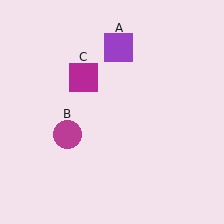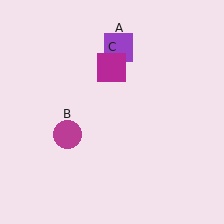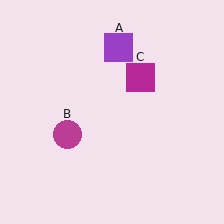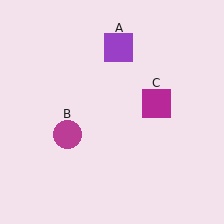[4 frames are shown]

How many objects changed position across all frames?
1 object changed position: magenta square (object C).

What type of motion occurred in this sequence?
The magenta square (object C) rotated clockwise around the center of the scene.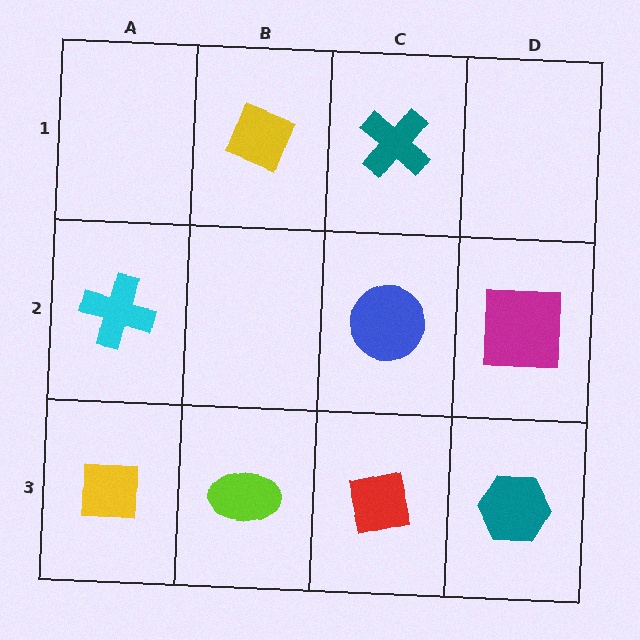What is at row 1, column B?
A yellow diamond.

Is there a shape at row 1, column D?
No, that cell is empty.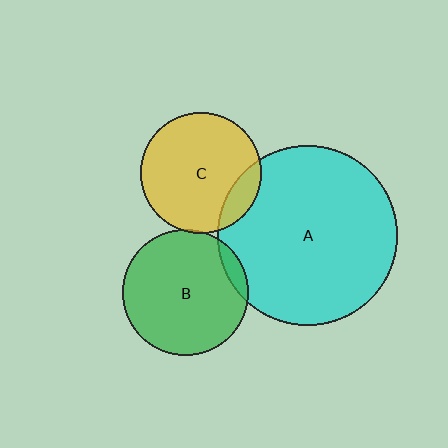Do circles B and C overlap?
Yes.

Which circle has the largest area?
Circle A (cyan).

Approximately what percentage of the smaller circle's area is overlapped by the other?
Approximately 5%.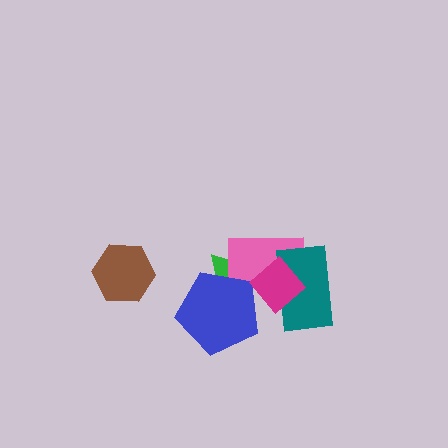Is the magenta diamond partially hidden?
No, no other shape covers it.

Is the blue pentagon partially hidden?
Yes, it is partially covered by another shape.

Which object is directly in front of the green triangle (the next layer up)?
The pink rectangle is directly in front of the green triangle.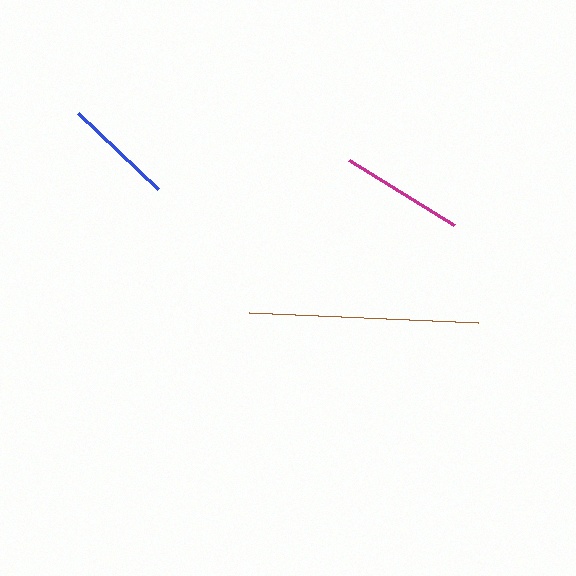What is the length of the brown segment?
The brown segment is approximately 229 pixels long.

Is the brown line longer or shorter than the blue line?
The brown line is longer than the blue line.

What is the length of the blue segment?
The blue segment is approximately 110 pixels long.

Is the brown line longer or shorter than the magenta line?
The brown line is longer than the magenta line.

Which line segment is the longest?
The brown line is the longest at approximately 229 pixels.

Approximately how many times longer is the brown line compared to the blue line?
The brown line is approximately 2.1 times the length of the blue line.